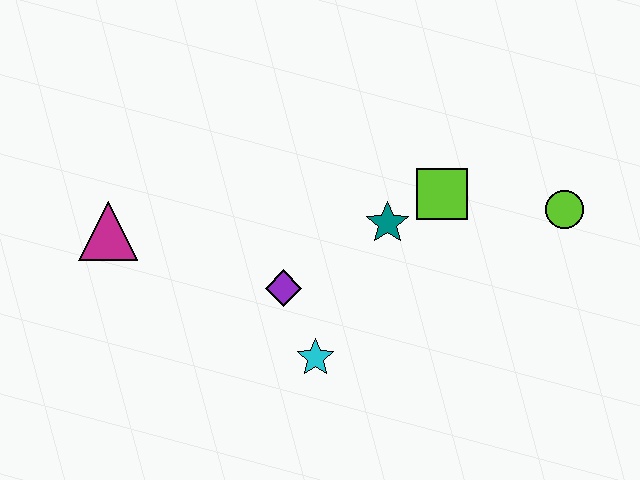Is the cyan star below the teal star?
Yes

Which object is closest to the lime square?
The teal star is closest to the lime square.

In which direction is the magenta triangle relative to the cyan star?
The magenta triangle is to the left of the cyan star.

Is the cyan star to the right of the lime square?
No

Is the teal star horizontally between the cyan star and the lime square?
Yes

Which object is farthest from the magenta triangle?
The lime circle is farthest from the magenta triangle.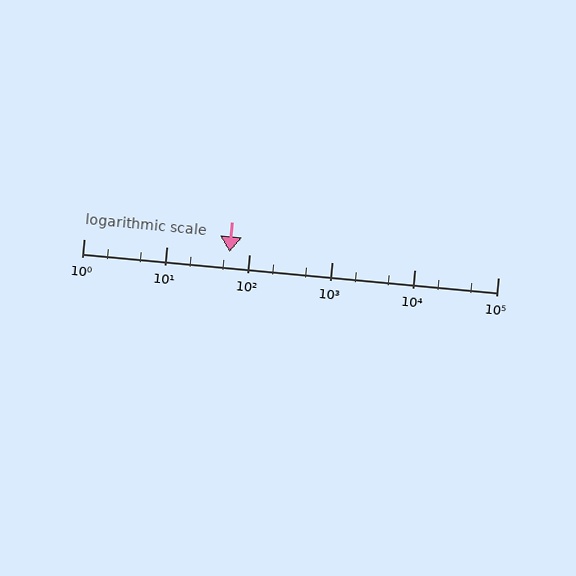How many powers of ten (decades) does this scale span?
The scale spans 5 decades, from 1 to 100000.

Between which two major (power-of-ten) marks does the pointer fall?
The pointer is between 10 and 100.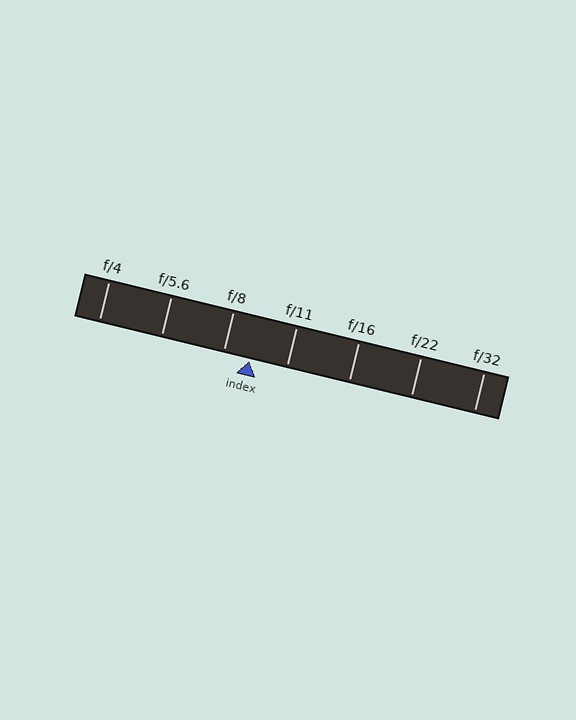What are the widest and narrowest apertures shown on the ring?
The widest aperture shown is f/4 and the narrowest is f/32.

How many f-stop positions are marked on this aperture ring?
There are 7 f-stop positions marked.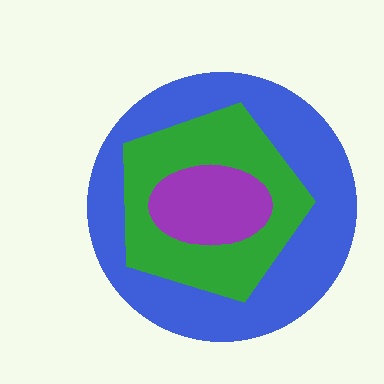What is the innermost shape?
The purple ellipse.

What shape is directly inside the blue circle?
The green pentagon.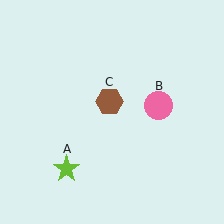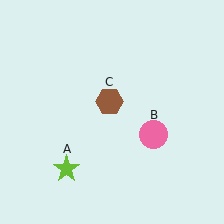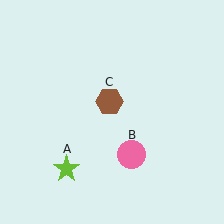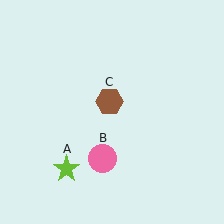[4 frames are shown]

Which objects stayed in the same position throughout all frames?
Lime star (object A) and brown hexagon (object C) remained stationary.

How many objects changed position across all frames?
1 object changed position: pink circle (object B).